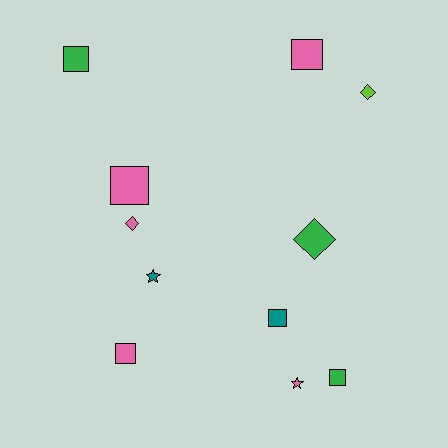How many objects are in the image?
There are 11 objects.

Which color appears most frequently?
Pink, with 5 objects.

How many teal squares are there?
There is 1 teal square.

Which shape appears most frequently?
Square, with 6 objects.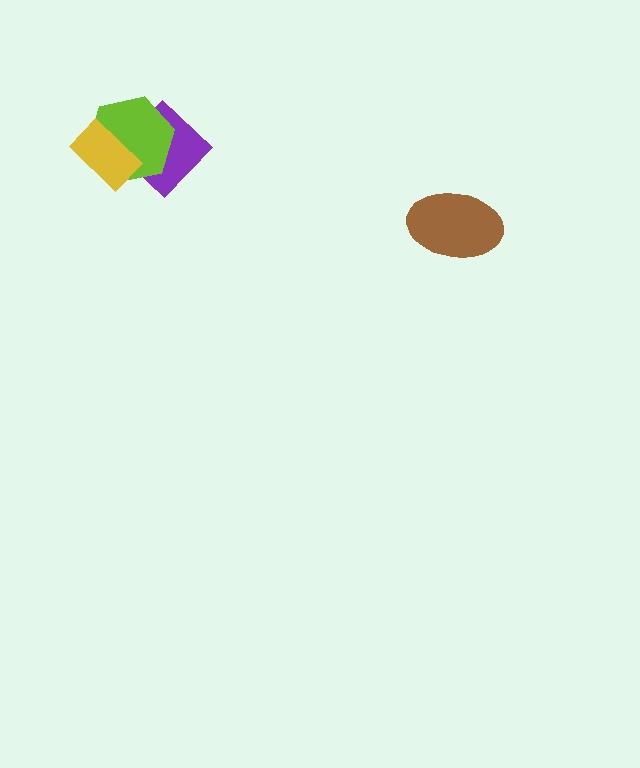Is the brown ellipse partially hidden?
No, no other shape covers it.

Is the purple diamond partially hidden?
Yes, it is partially covered by another shape.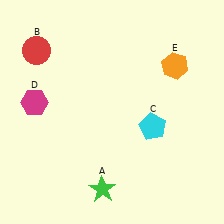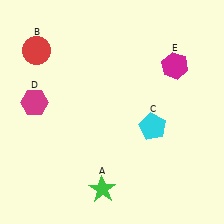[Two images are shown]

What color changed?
The hexagon (E) changed from orange in Image 1 to magenta in Image 2.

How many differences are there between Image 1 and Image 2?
There is 1 difference between the two images.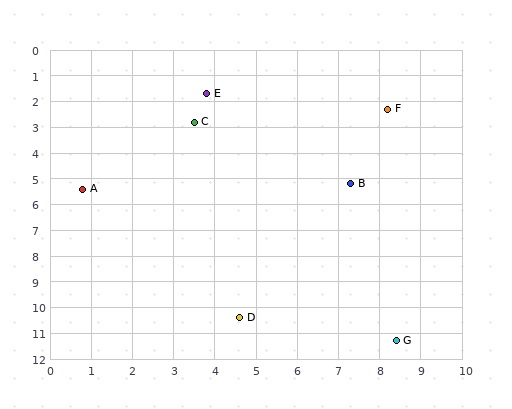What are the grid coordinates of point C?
Point C is at approximately (3.5, 2.8).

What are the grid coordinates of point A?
Point A is at approximately (0.8, 5.4).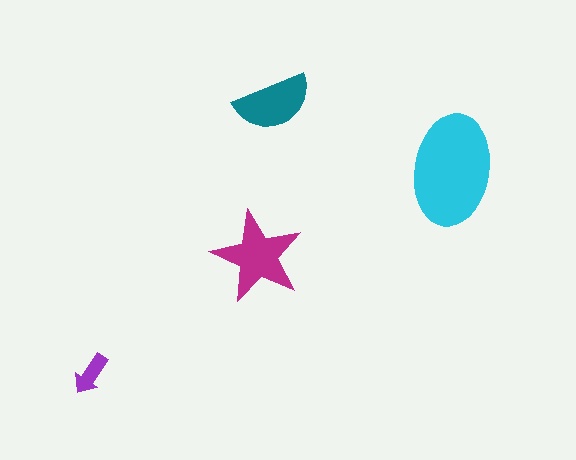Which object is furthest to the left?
The purple arrow is leftmost.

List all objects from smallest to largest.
The purple arrow, the teal semicircle, the magenta star, the cyan ellipse.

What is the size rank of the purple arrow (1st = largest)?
4th.